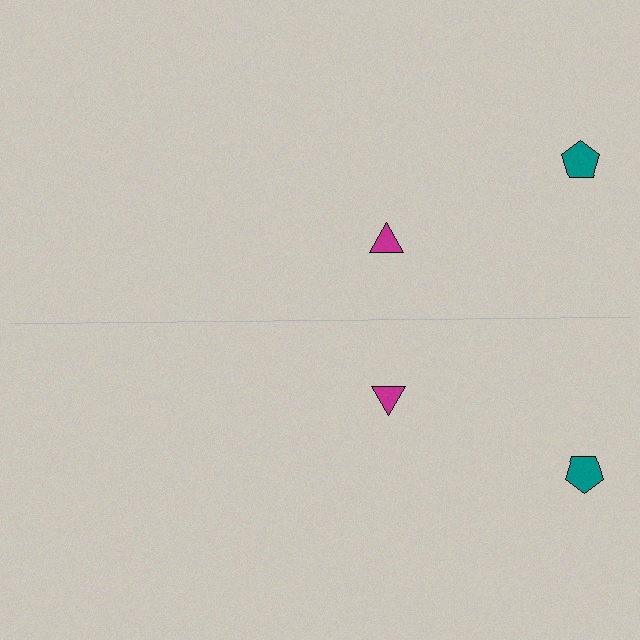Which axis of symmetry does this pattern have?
The pattern has a horizontal axis of symmetry running through the center of the image.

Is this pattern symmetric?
Yes, this pattern has bilateral (reflection) symmetry.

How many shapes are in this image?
There are 4 shapes in this image.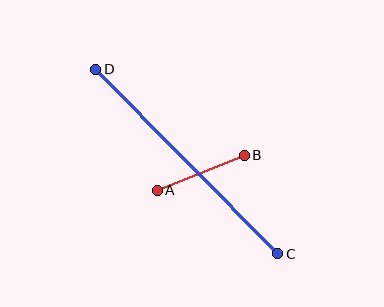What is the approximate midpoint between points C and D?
The midpoint is at approximately (187, 162) pixels.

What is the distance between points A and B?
The distance is approximately 94 pixels.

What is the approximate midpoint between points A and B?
The midpoint is at approximately (201, 173) pixels.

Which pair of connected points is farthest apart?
Points C and D are farthest apart.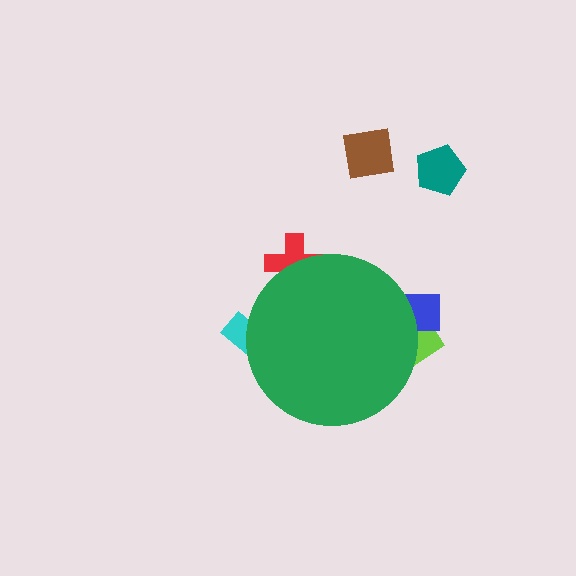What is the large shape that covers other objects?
A green circle.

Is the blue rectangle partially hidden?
Yes, the blue rectangle is partially hidden behind the green circle.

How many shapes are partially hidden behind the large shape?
4 shapes are partially hidden.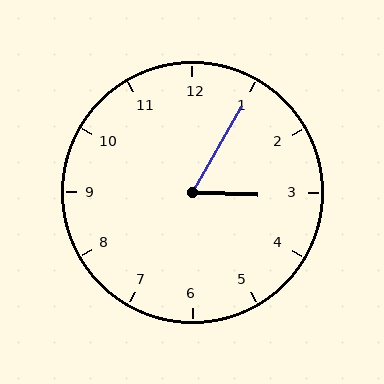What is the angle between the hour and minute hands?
Approximately 62 degrees.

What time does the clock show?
3:05.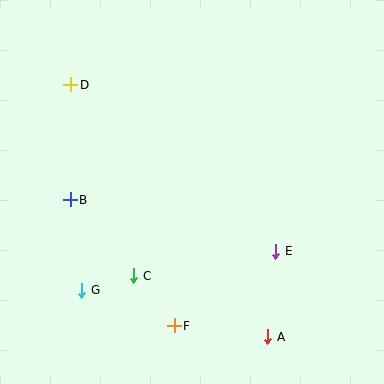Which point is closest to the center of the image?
Point C at (134, 276) is closest to the center.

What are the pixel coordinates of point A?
Point A is at (268, 337).